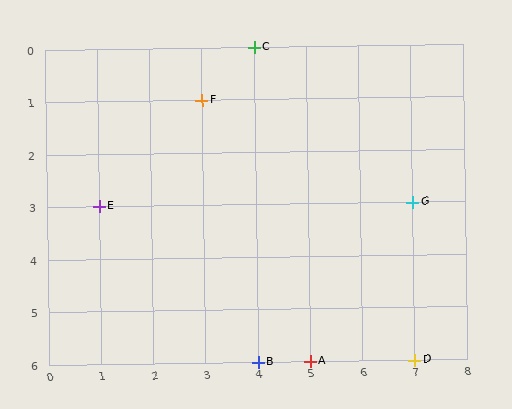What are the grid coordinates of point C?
Point C is at grid coordinates (4, 0).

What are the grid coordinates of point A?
Point A is at grid coordinates (5, 6).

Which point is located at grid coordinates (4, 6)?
Point B is at (4, 6).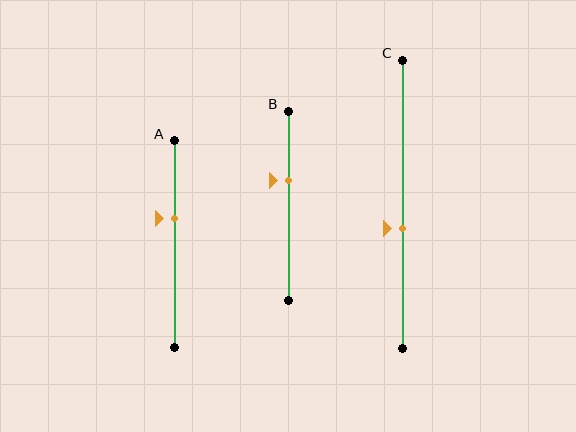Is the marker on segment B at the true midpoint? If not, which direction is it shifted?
No, the marker on segment B is shifted upward by about 13% of the segment length.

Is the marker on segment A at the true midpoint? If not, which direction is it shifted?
No, the marker on segment A is shifted upward by about 12% of the segment length.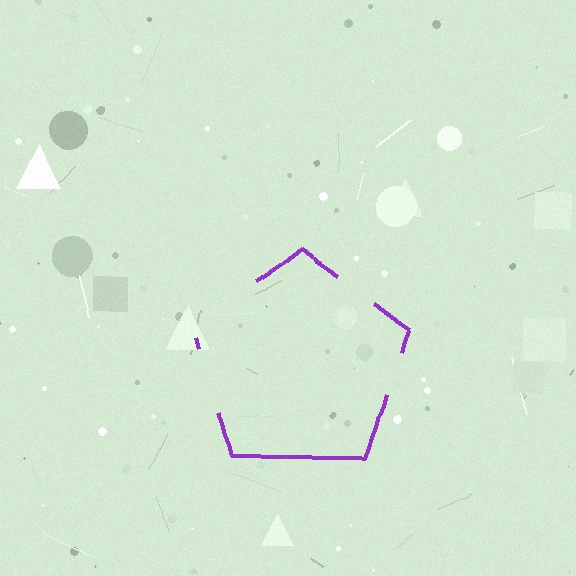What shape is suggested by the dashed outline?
The dashed outline suggests a pentagon.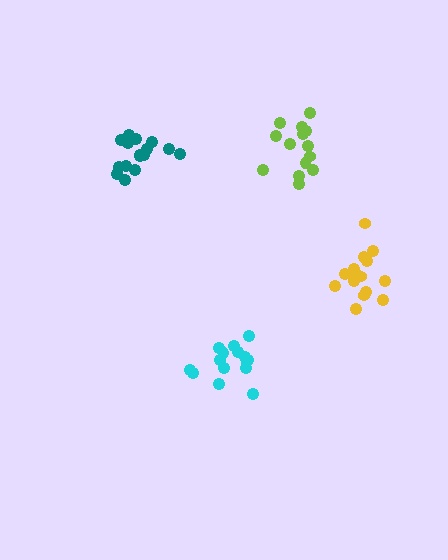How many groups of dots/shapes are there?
There are 4 groups.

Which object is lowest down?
The cyan cluster is bottommost.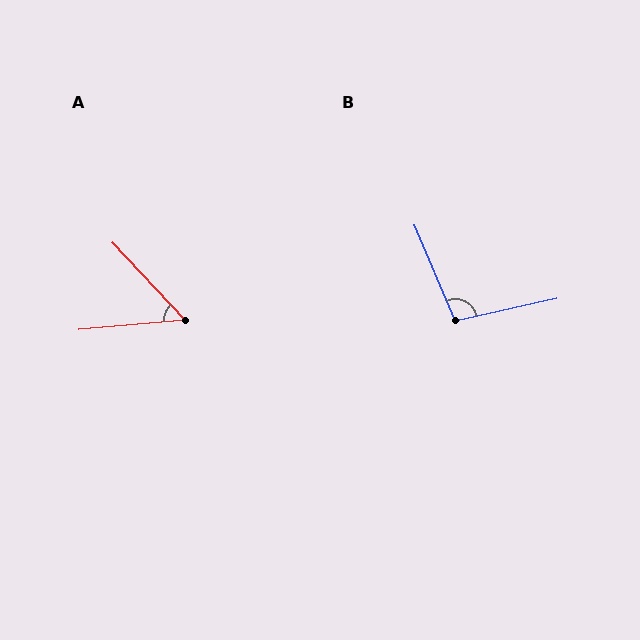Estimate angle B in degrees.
Approximately 101 degrees.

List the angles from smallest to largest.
A (52°), B (101°).